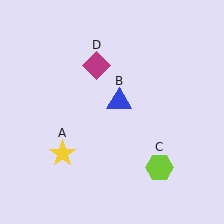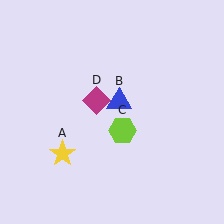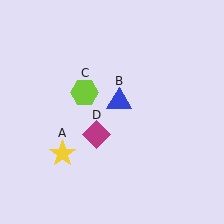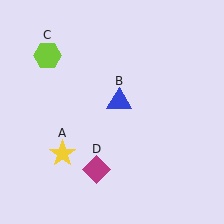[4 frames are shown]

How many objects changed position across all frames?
2 objects changed position: lime hexagon (object C), magenta diamond (object D).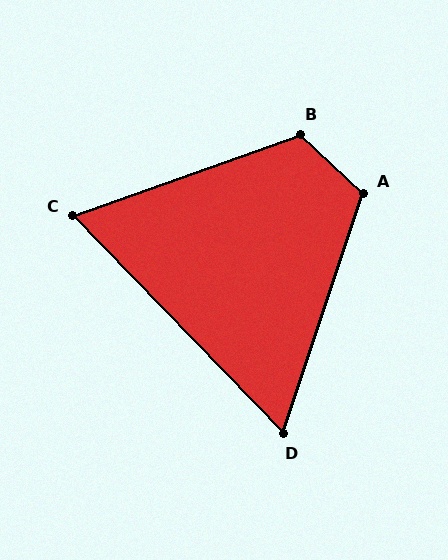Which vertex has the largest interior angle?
B, at approximately 117 degrees.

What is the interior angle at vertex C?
Approximately 66 degrees (acute).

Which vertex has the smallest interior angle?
D, at approximately 63 degrees.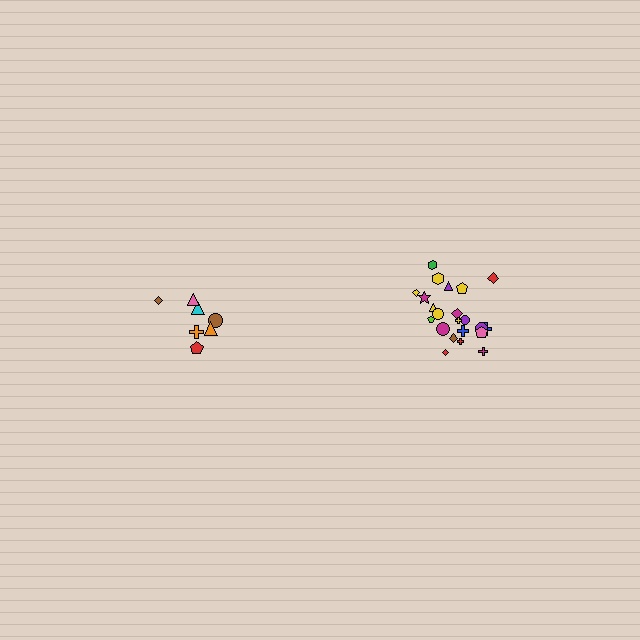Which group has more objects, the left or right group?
The right group.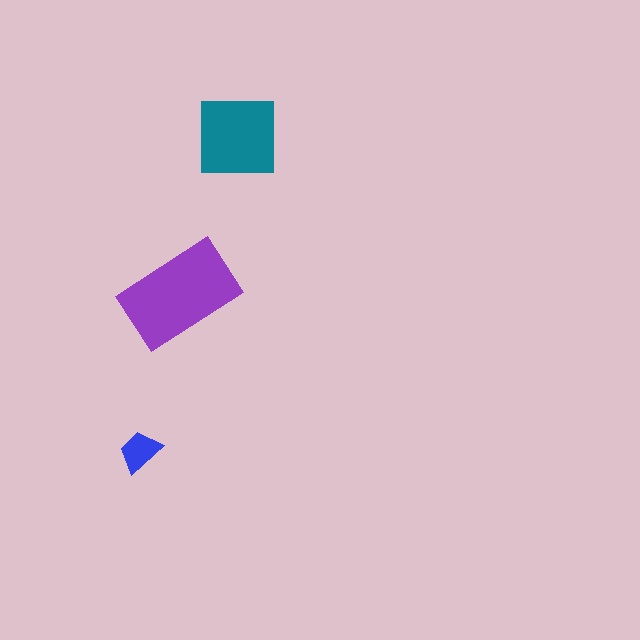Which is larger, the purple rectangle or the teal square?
The purple rectangle.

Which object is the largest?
The purple rectangle.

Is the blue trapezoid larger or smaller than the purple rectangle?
Smaller.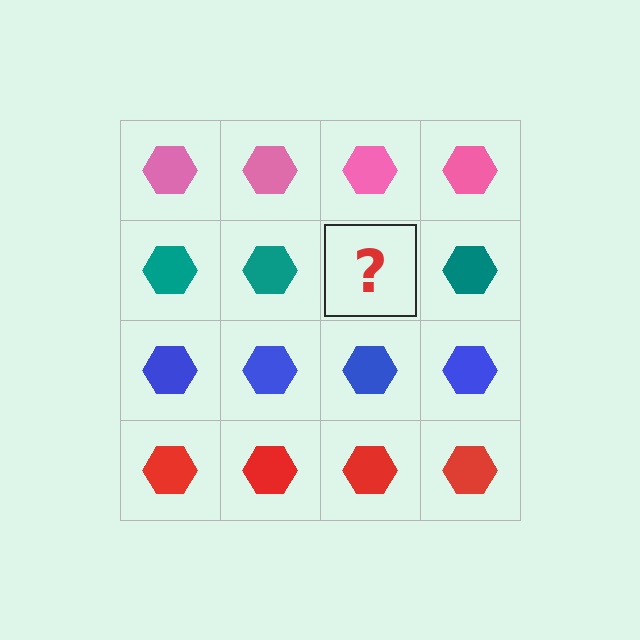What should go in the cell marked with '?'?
The missing cell should contain a teal hexagon.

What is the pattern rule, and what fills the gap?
The rule is that each row has a consistent color. The gap should be filled with a teal hexagon.